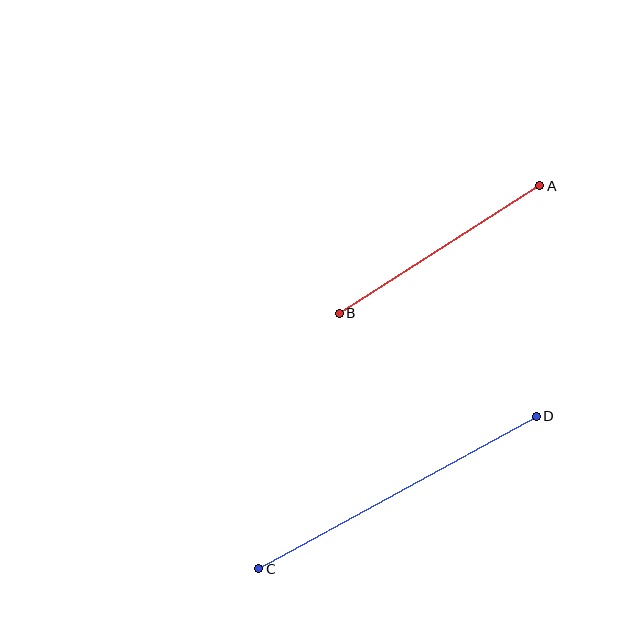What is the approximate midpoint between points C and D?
The midpoint is at approximately (397, 492) pixels.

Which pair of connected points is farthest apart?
Points C and D are farthest apart.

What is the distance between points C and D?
The distance is approximately 317 pixels.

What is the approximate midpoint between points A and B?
The midpoint is at approximately (439, 249) pixels.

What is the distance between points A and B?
The distance is approximately 237 pixels.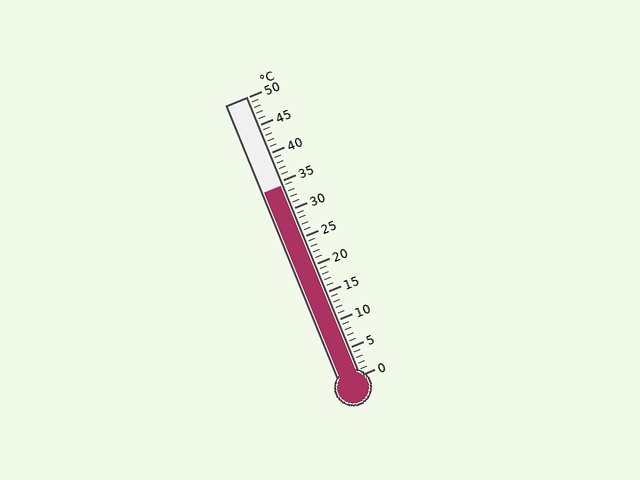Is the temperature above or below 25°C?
The temperature is above 25°C.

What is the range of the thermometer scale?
The thermometer scale ranges from 0°C to 50°C.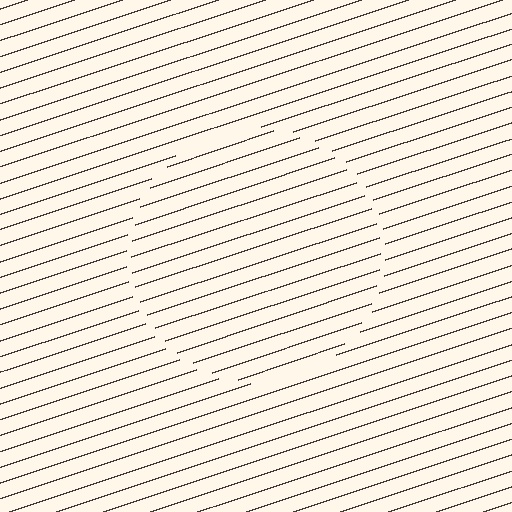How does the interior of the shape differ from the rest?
The interior of the shape contains the same grating, shifted by half a period — the contour is defined by the phase discontinuity where line-ends from the inner and outer gratings abut.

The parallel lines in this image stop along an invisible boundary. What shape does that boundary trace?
An illusory circle. The interior of the shape contains the same grating, shifted by half a period — the contour is defined by the phase discontinuity where line-ends from the inner and outer gratings abut.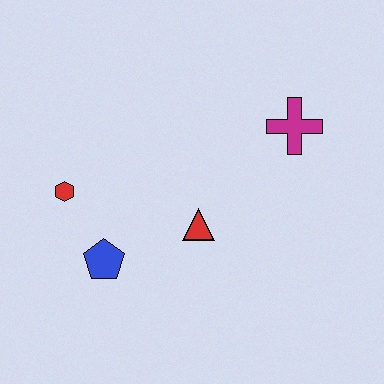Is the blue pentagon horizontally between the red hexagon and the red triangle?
Yes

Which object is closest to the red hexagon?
The blue pentagon is closest to the red hexagon.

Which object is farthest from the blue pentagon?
The magenta cross is farthest from the blue pentagon.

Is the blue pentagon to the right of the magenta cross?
No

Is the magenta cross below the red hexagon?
No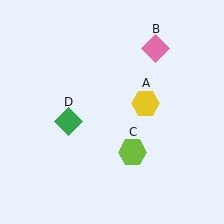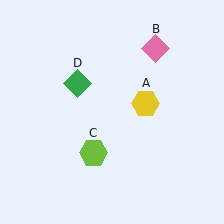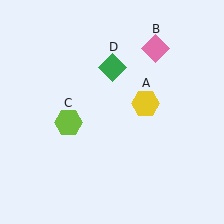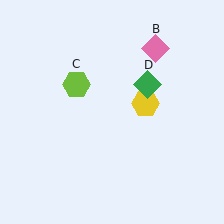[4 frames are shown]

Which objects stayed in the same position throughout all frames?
Yellow hexagon (object A) and pink diamond (object B) remained stationary.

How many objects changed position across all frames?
2 objects changed position: lime hexagon (object C), green diamond (object D).